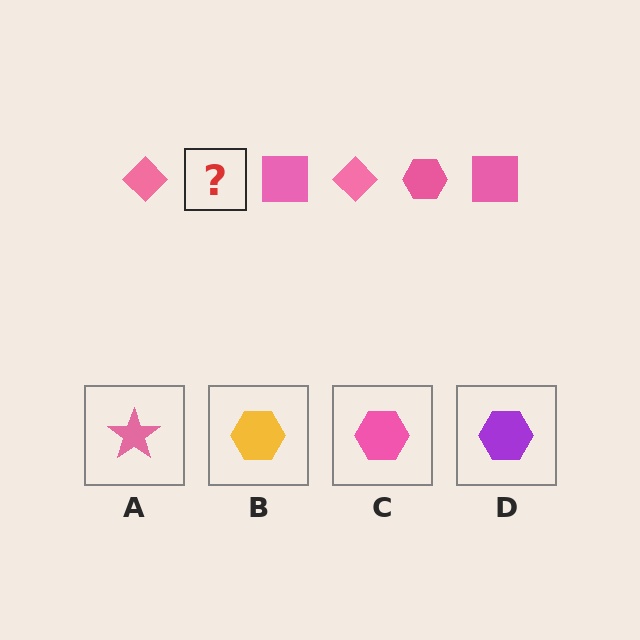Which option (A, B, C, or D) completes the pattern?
C.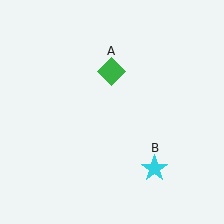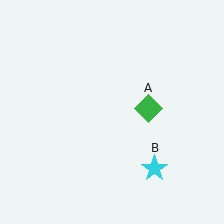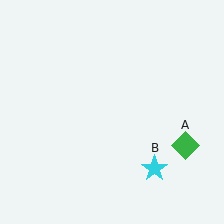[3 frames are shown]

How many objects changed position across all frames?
1 object changed position: green diamond (object A).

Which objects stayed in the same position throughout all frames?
Cyan star (object B) remained stationary.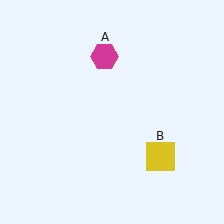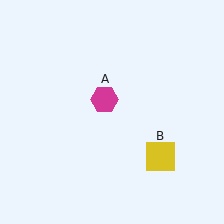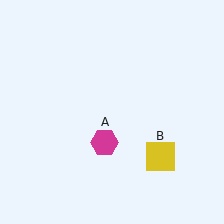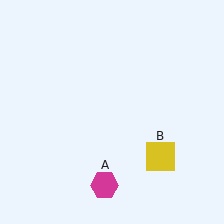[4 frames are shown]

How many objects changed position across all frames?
1 object changed position: magenta hexagon (object A).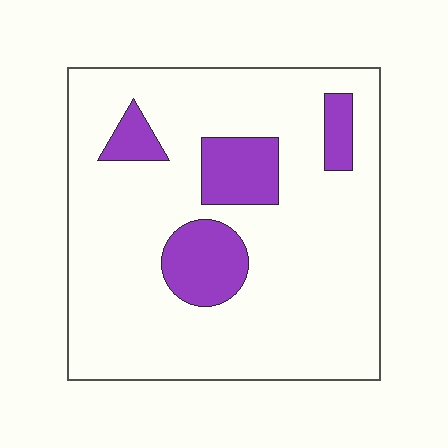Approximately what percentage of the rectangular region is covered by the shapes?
Approximately 15%.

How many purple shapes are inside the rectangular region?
4.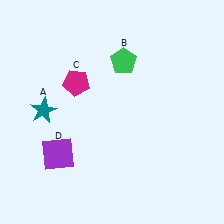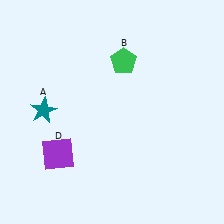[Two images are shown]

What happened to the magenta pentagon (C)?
The magenta pentagon (C) was removed in Image 2. It was in the top-left area of Image 1.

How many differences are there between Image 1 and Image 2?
There is 1 difference between the two images.